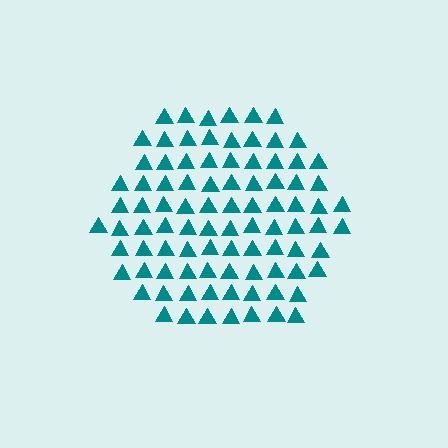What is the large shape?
The large shape is a hexagon.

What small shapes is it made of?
It is made of small triangles.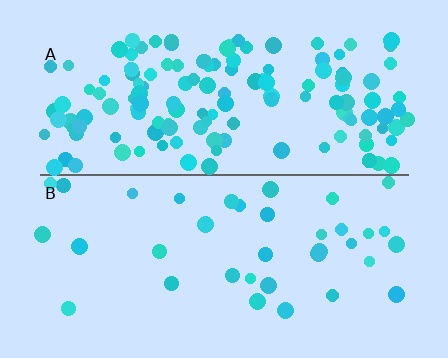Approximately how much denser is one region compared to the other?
Approximately 3.9× — region A over region B.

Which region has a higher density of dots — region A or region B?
A (the top).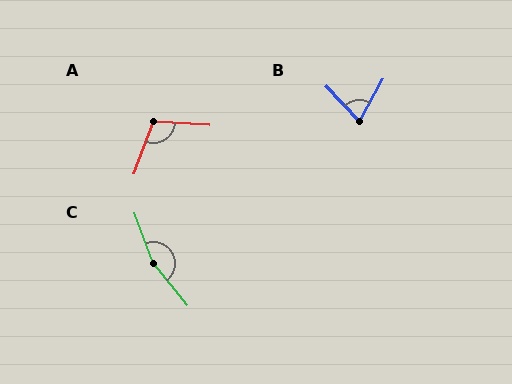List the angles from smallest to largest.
B (72°), A (107°), C (162°).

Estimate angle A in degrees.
Approximately 107 degrees.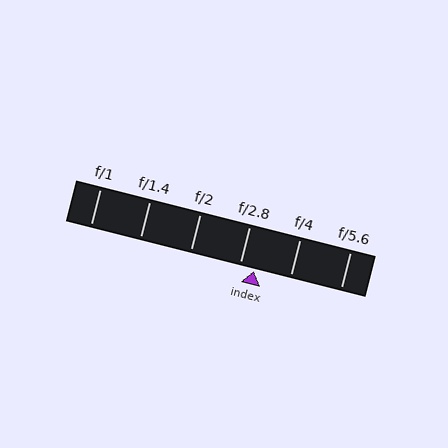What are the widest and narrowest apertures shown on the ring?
The widest aperture shown is f/1 and the narrowest is f/5.6.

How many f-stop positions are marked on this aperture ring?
There are 6 f-stop positions marked.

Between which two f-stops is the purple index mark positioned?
The index mark is between f/2.8 and f/4.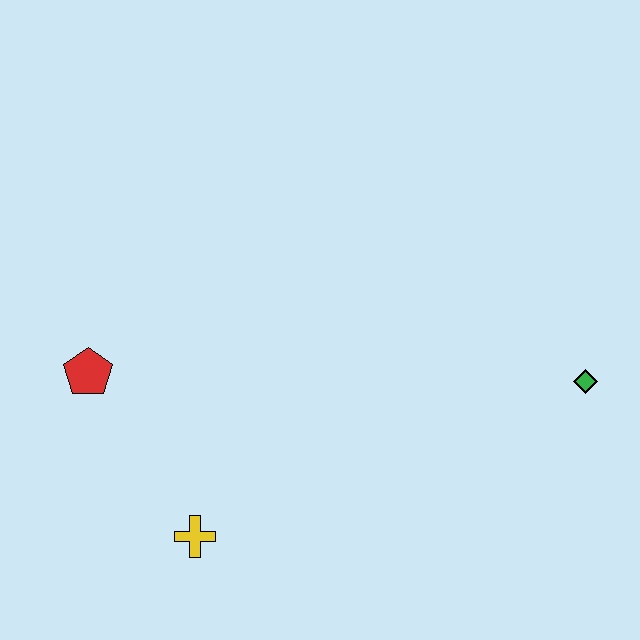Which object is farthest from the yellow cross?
The green diamond is farthest from the yellow cross.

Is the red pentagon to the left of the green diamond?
Yes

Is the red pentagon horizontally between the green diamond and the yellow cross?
No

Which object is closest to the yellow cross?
The red pentagon is closest to the yellow cross.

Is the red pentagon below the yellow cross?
No